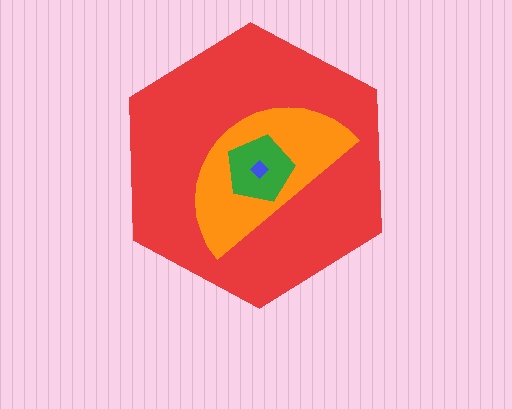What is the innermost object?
The blue diamond.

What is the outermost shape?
The red hexagon.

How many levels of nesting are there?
4.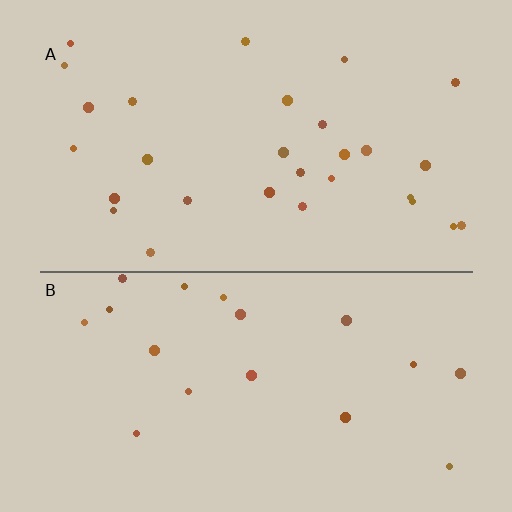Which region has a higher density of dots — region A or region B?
A (the top).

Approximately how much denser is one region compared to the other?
Approximately 1.6× — region A over region B.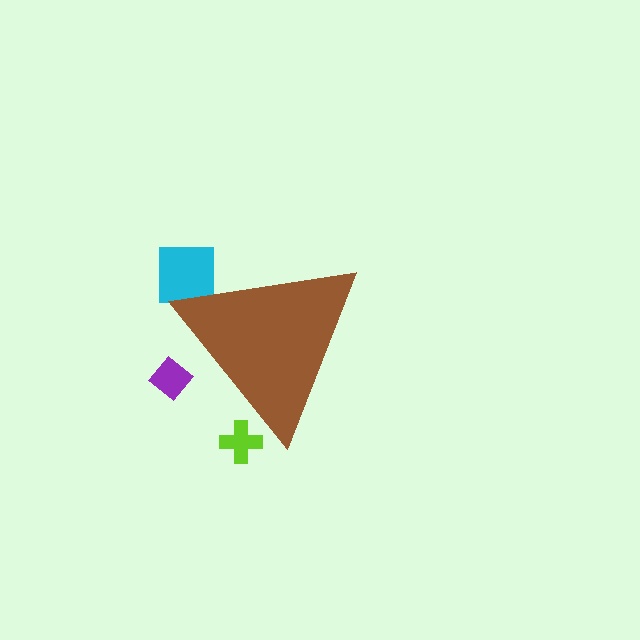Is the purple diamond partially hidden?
Yes, the purple diamond is partially hidden behind the brown triangle.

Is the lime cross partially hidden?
Yes, the lime cross is partially hidden behind the brown triangle.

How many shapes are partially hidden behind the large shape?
3 shapes are partially hidden.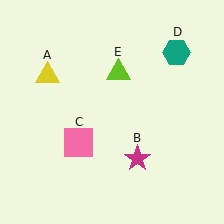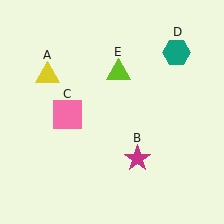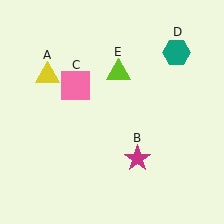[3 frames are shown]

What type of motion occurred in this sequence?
The pink square (object C) rotated clockwise around the center of the scene.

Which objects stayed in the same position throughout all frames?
Yellow triangle (object A) and magenta star (object B) and teal hexagon (object D) and lime triangle (object E) remained stationary.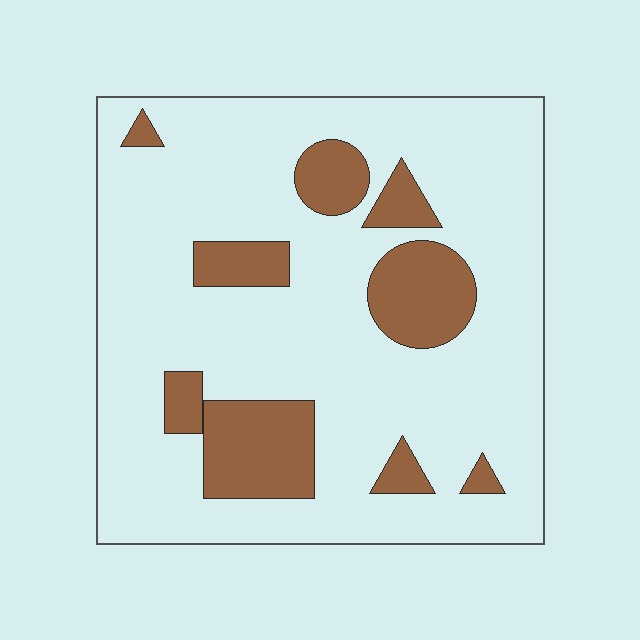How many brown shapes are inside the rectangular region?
9.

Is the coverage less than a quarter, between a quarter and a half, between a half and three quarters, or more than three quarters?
Less than a quarter.